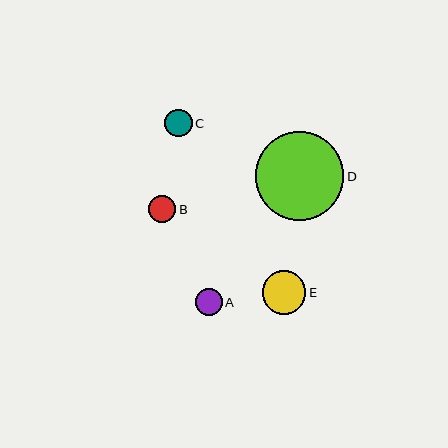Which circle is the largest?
Circle D is the largest with a size of approximately 88 pixels.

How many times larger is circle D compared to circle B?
Circle D is approximately 3.2 times the size of circle B.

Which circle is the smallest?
Circle C is the smallest with a size of approximately 27 pixels.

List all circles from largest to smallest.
From largest to smallest: D, E, B, A, C.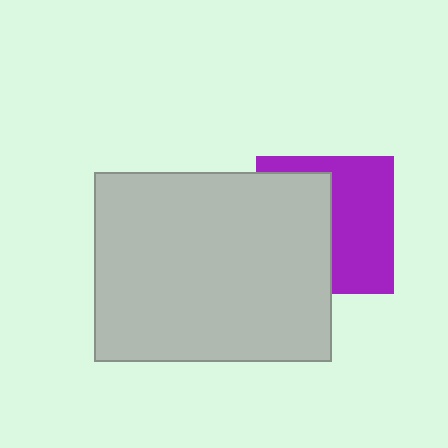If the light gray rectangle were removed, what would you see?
You would see the complete purple square.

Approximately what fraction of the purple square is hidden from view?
Roughly 49% of the purple square is hidden behind the light gray rectangle.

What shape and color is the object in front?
The object in front is a light gray rectangle.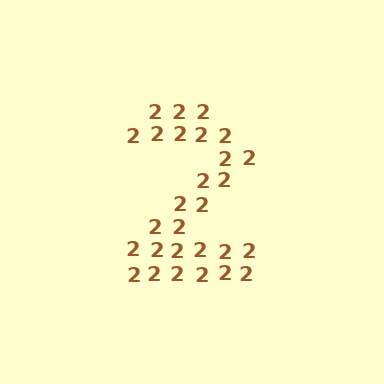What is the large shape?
The large shape is the digit 2.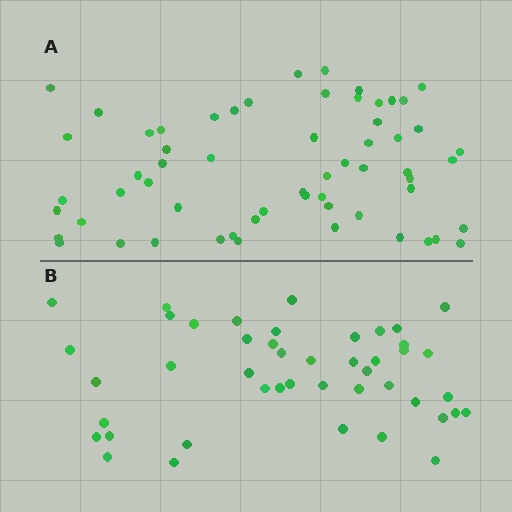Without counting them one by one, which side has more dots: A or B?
Region A (the top region) has more dots.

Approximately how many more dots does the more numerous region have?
Region A has approximately 15 more dots than region B.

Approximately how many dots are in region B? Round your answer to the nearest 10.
About 40 dots. (The exact count is 45, which rounds to 40.)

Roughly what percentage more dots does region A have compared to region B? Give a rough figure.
About 35% more.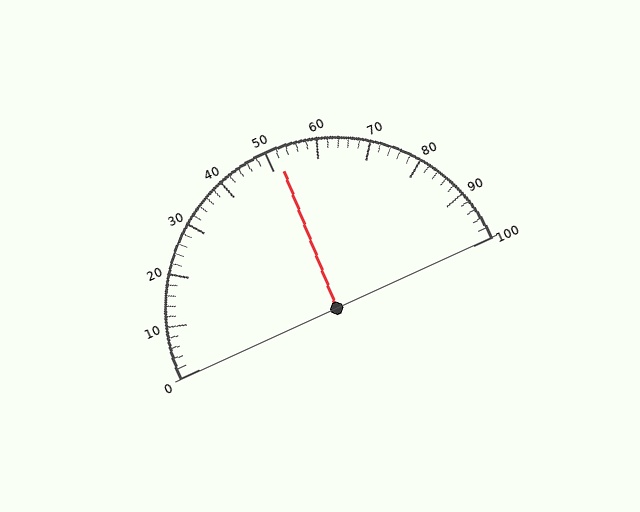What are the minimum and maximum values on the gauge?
The gauge ranges from 0 to 100.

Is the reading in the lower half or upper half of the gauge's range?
The reading is in the upper half of the range (0 to 100).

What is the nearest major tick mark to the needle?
The nearest major tick mark is 50.